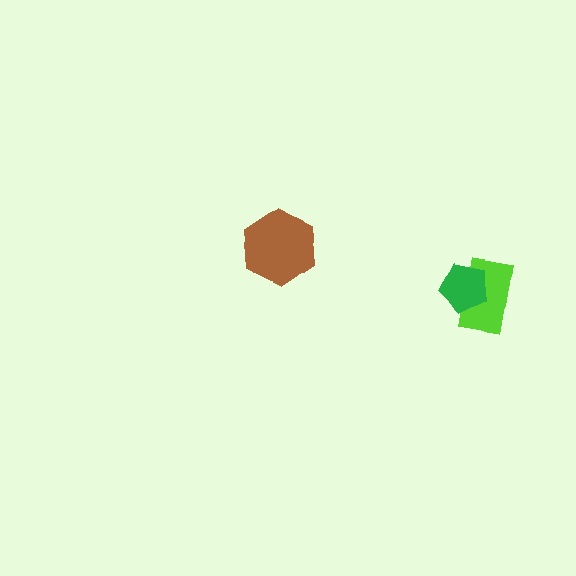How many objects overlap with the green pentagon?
1 object overlaps with the green pentagon.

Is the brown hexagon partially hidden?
No, no other shape covers it.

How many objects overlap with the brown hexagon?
0 objects overlap with the brown hexagon.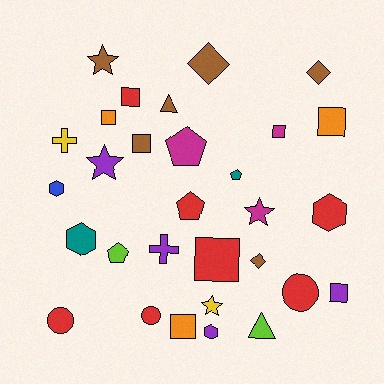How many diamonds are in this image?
There are 3 diamonds.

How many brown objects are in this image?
There are 6 brown objects.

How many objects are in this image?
There are 30 objects.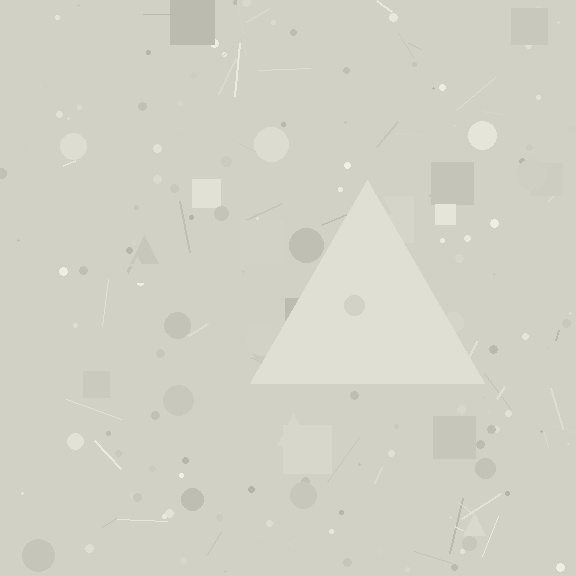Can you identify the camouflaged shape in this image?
The camouflaged shape is a triangle.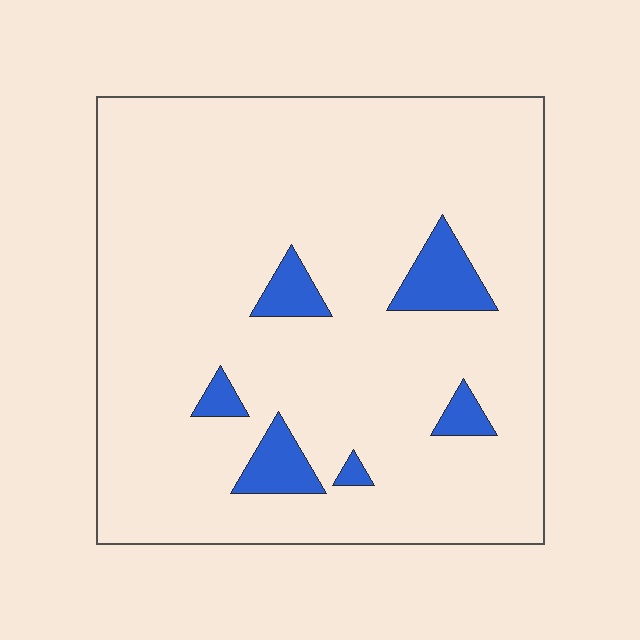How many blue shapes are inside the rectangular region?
6.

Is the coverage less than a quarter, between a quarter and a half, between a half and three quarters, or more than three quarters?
Less than a quarter.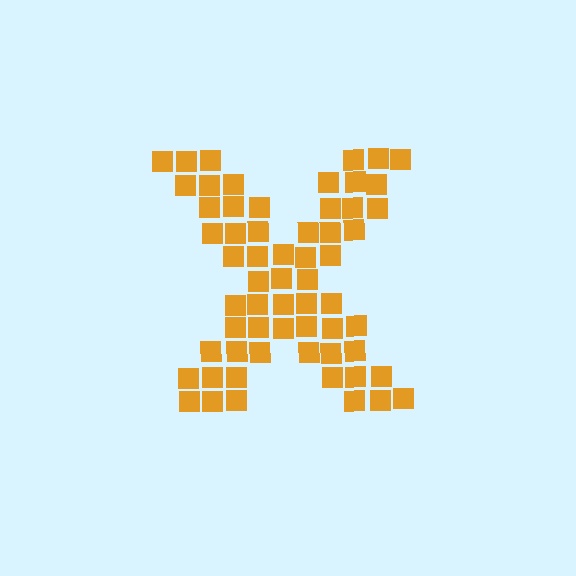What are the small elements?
The small elements are squares.